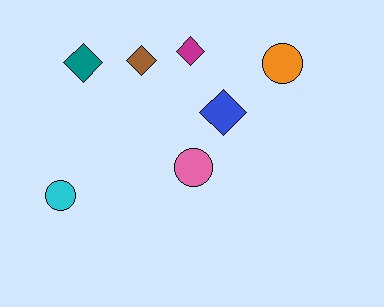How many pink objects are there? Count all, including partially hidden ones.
There is 1 pink object.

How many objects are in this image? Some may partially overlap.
There are 7 objects.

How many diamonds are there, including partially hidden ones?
There are 4 diamonds.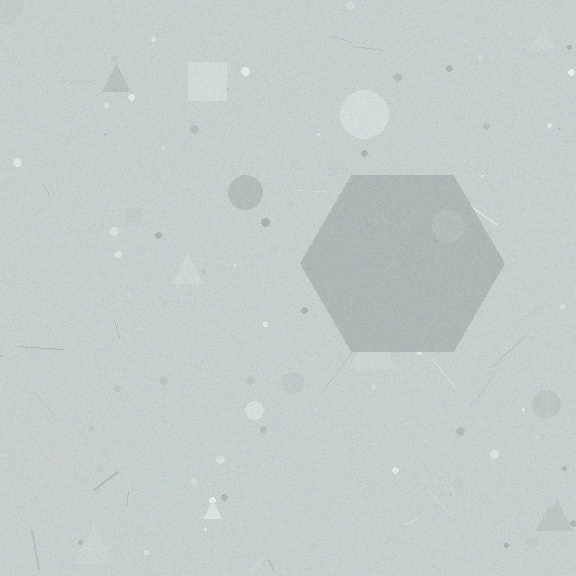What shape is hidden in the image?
A hexagon is hidden in the image.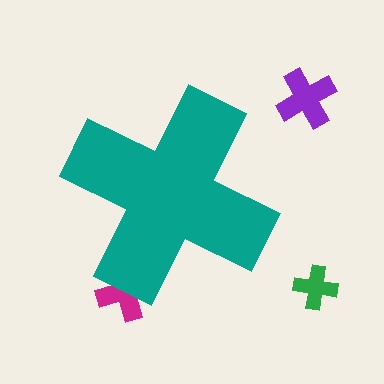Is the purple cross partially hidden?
No, the purple cross is fully visible.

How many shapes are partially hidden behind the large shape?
1 shape is partially hidden.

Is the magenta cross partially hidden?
Yes, the magenta cross is partially hidden behind the teal cross.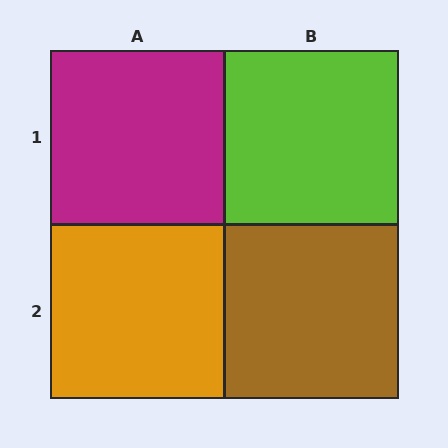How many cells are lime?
1 cell is lime.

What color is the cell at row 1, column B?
Lime.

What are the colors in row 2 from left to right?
Orange, brown.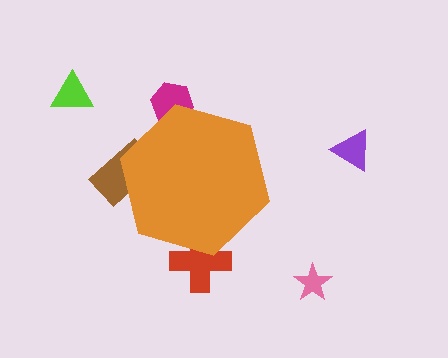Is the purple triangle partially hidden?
No, the purple triangle is fully visible.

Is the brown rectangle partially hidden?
Yes, the brown rectangle is partially hidden behind the orange hexagon.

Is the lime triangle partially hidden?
No, the lime triangle is fully visible.